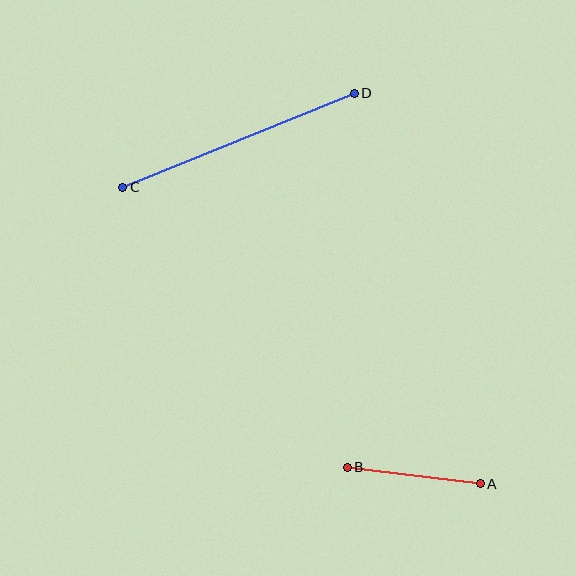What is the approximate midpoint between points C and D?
The midpoint is at approximately (239, 140) pixels.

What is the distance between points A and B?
The distance is approximately 134 pixels.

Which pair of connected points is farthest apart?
Points C and D are farthest apart.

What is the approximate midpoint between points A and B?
The midpoint is at approximately (414, 475) pixels.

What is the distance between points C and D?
The distance is approximately 250 pixels.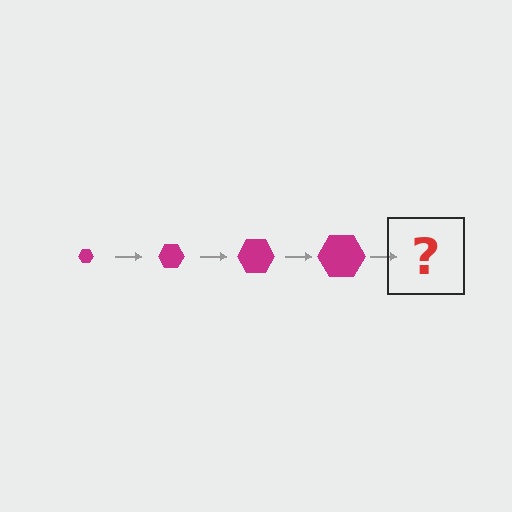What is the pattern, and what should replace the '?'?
The pattern is that the hexagon gets progressively larger each step. The '?' should be a magenta hexagon, larger than the previous one.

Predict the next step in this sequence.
The next step is a magenta hexagon, larger than the previous one.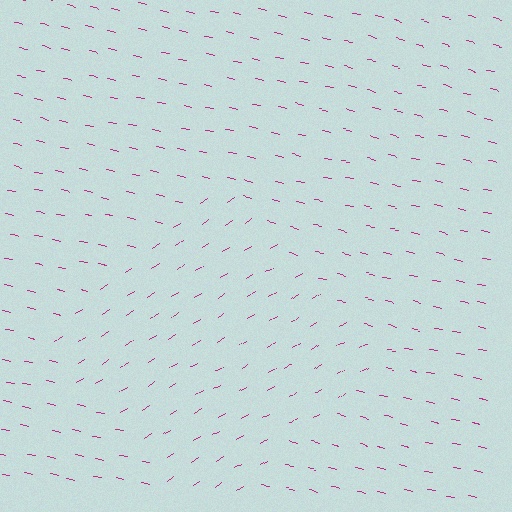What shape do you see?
I see a diamond.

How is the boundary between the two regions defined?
The boundary is defined purely by a change in line orientation (approximately 45 degrees difference). All lines are the same color and thickness.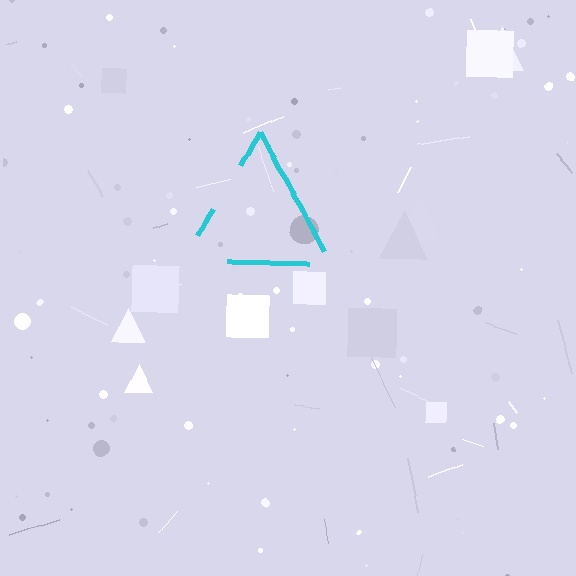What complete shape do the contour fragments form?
The contour fragments form a triangle.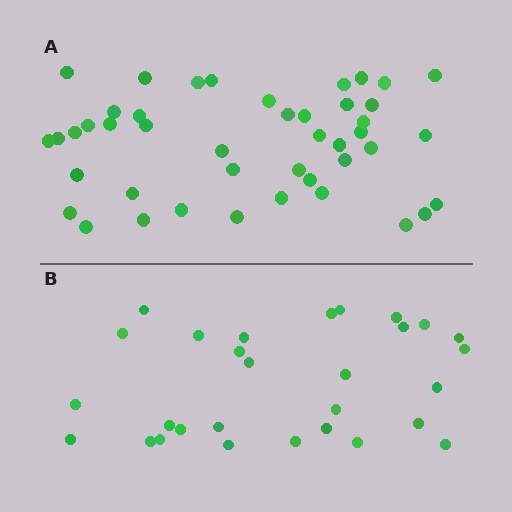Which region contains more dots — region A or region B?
Region A (the top region) has more dots.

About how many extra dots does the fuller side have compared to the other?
Region A has approximately 15 more dots than region B.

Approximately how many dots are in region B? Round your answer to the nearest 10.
About 30 dots. (The exact count is 29, which rounds to 30.)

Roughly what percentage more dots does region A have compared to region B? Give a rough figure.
About 50% more.